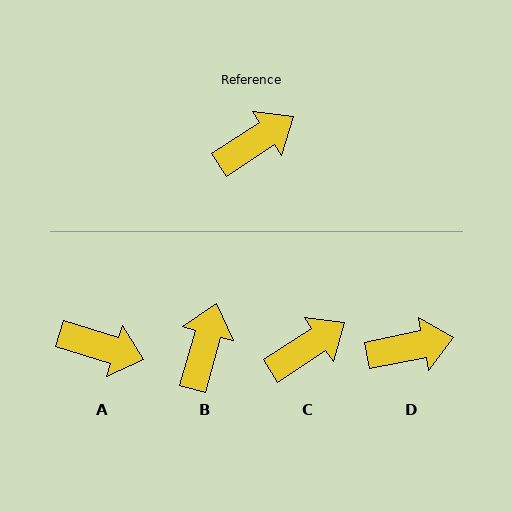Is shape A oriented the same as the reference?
No, it is off by about 51 degrees.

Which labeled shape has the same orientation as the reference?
C.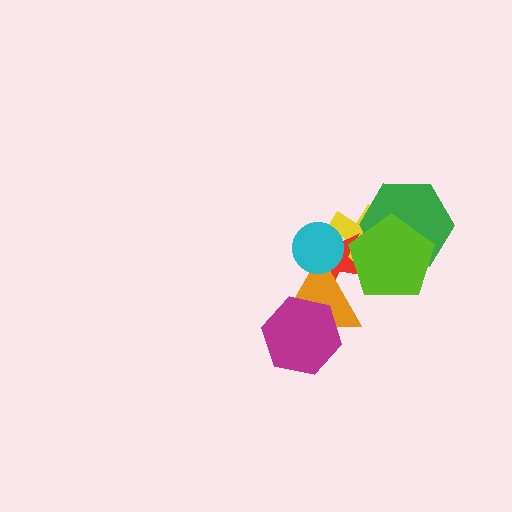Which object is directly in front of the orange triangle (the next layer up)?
The cyan circle is directly in front of the orange triangle.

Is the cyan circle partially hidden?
No, no other shape covers it.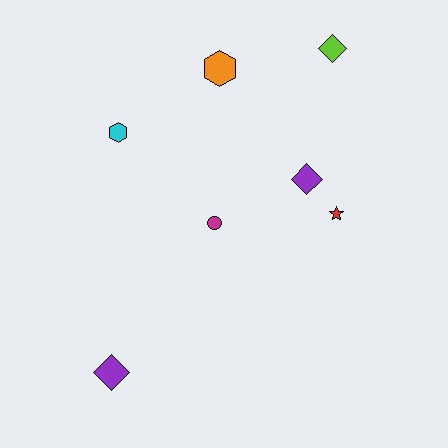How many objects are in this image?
There are 7 objects.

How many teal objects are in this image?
There are no teal objects.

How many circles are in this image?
There is 1 circle.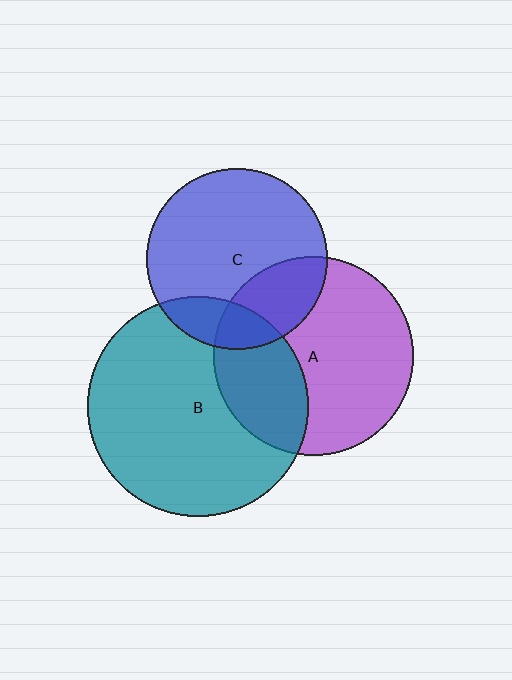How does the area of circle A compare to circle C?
Approximately 1.2 times.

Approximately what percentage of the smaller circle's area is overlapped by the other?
Approximately 30%.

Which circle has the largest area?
Circle B (teal).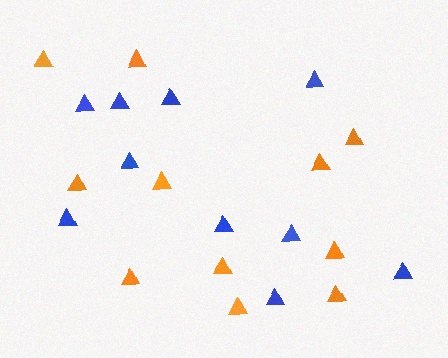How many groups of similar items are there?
There are 2 groups: one group of orange triangles (11) and one group of blue triangles (10).